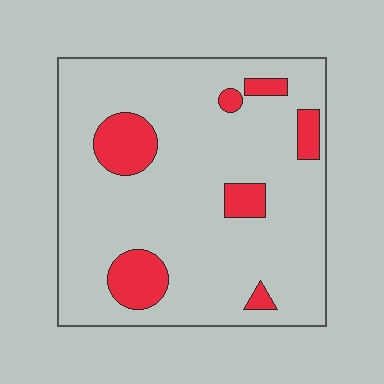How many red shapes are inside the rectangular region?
7.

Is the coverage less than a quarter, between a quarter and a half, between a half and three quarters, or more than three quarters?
Less than a quarter.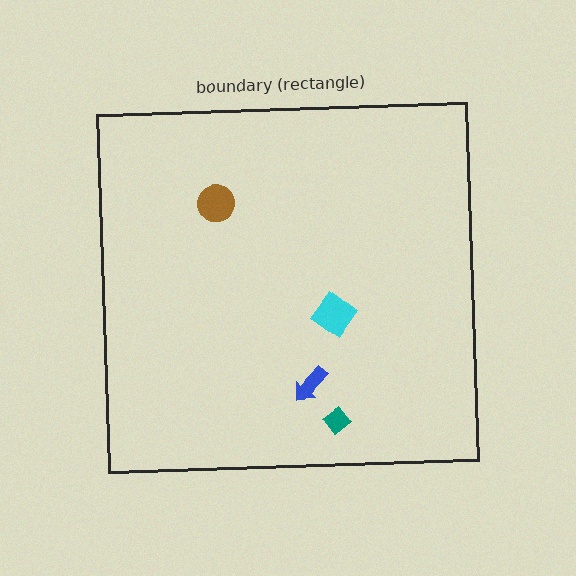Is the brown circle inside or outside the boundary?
Inside.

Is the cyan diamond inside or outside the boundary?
Inside.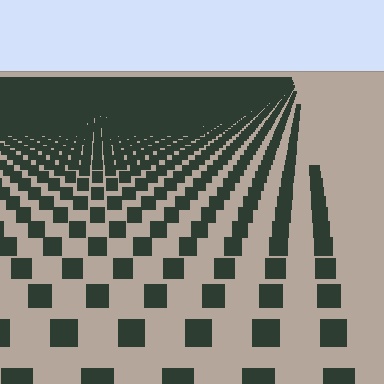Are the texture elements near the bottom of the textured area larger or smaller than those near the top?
Larger. Near the bottom, elements are closer to the viewer and appear at a bigger on-screen size.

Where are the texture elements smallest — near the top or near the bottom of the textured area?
Near the top.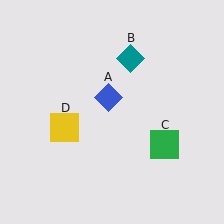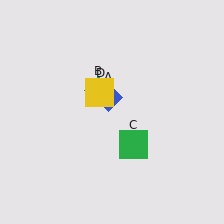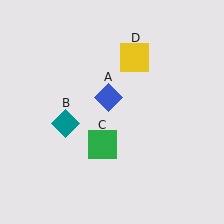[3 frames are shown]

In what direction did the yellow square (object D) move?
The yellow square (object D) moved up and to the right.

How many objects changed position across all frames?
3 objects changed position: teal diamond (object B), green square (object C), yellow square (object D).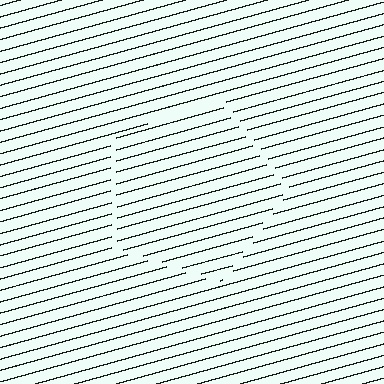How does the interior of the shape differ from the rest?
The interior of the shape contains the same grating, shifted by half a period — the contour is defined by the phase discontinuity where line-ends from the inner and outer gratings abut.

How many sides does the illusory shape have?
5 sides — the line-ends trace a pentagon.